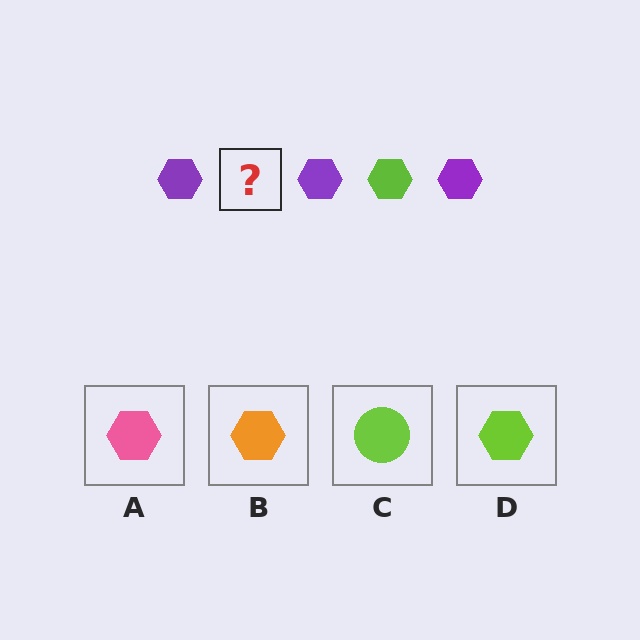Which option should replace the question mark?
Option D.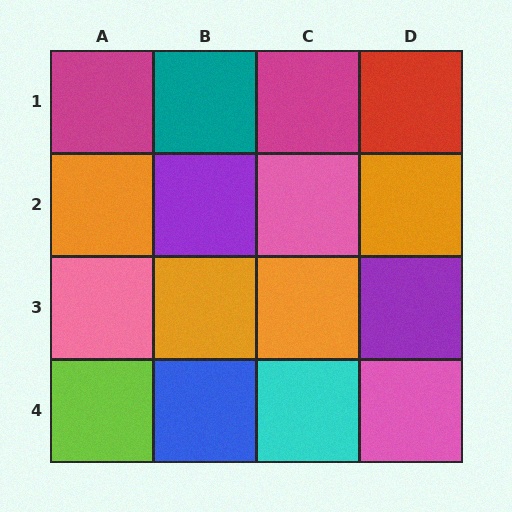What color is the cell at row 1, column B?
Teal.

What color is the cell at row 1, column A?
Magenta.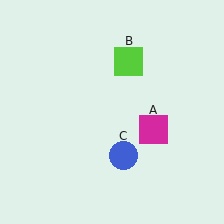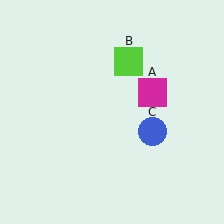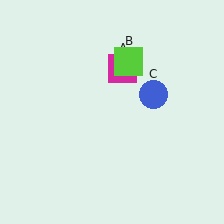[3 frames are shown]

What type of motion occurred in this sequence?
The magenta square (object A), blue circle (object C) rotated counterclockwise around the center of the scene.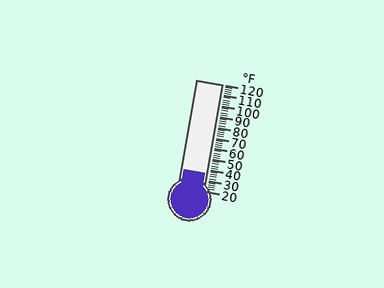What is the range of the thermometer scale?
The thermometer scale ranges from 20°F to 120°F.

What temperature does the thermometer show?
The thermometer shows approximately 36°F.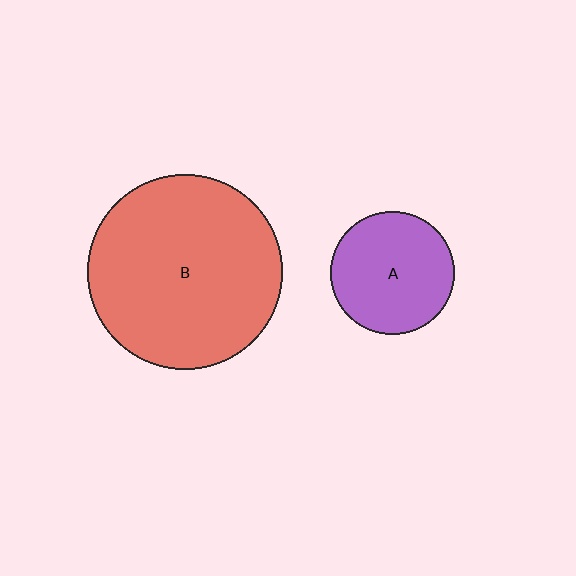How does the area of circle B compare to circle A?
Approximately 2.5 times.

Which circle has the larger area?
Circle B (red).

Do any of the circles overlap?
No, none of the circles overlap.